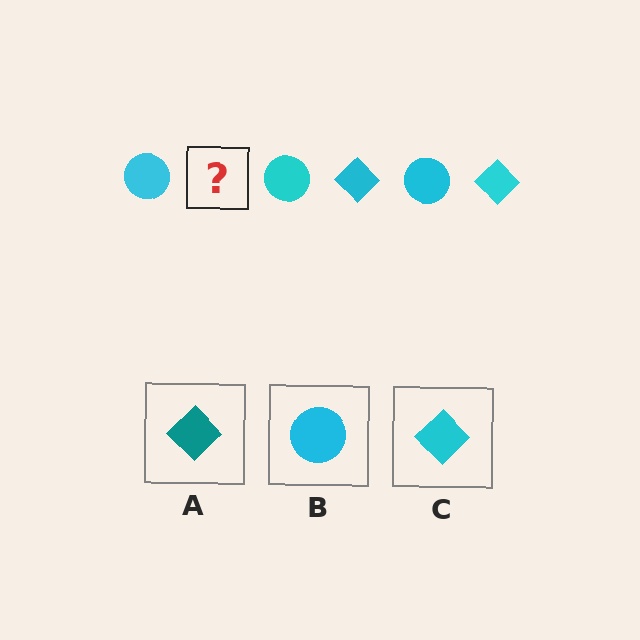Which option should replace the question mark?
Option C.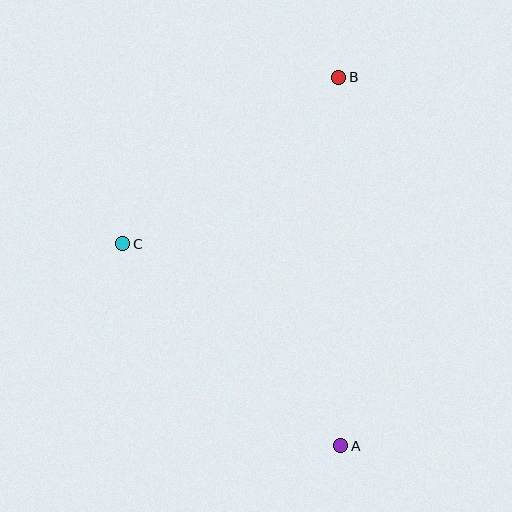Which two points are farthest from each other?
Points A and B are farthest from each other.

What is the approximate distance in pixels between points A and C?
The distance between A and C is approximately 297 pixels.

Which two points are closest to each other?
Points B and C are closest to each other.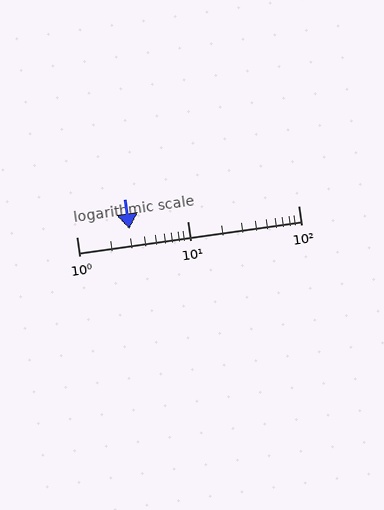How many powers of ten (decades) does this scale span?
The scale spans 2 decades, from 1 to 100.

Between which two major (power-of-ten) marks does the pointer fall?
The pointer is between 1 and 10.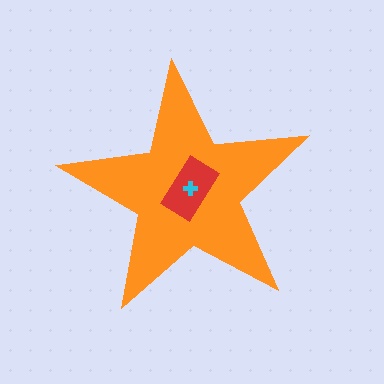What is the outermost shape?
The orange star.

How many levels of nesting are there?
3.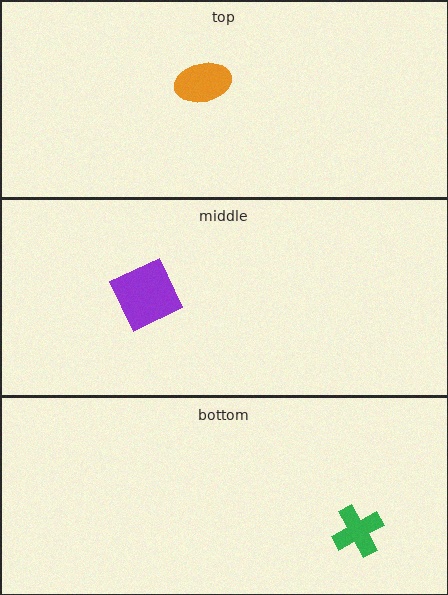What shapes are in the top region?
The orange ellipse.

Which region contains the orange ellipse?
The top region.